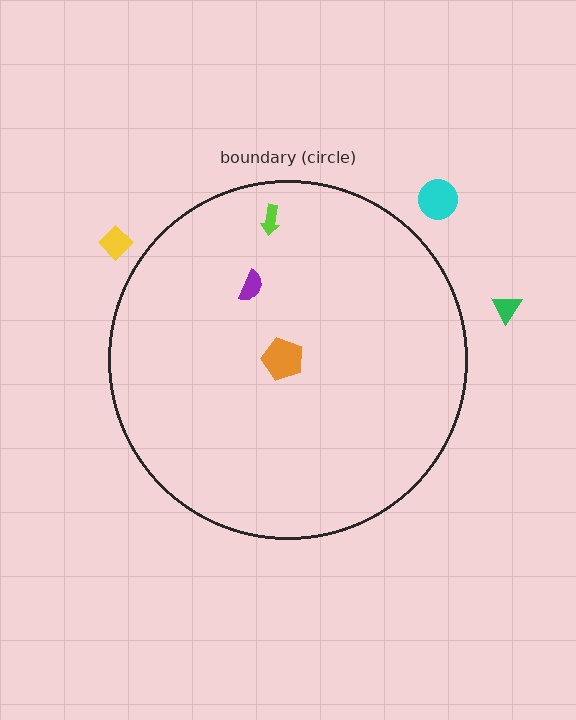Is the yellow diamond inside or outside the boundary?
Outside.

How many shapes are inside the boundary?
3 inside, 3 outside.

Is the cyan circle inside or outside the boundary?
Outside.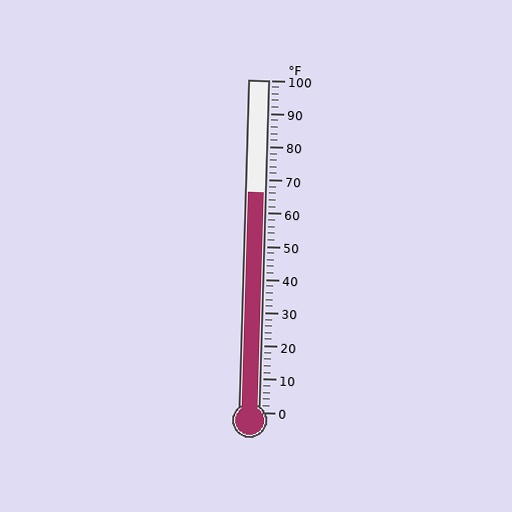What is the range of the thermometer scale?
The thermometer scale ranges from 0°F to 100°F.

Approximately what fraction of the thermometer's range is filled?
The thermometer is filled to approximately 65% of its range.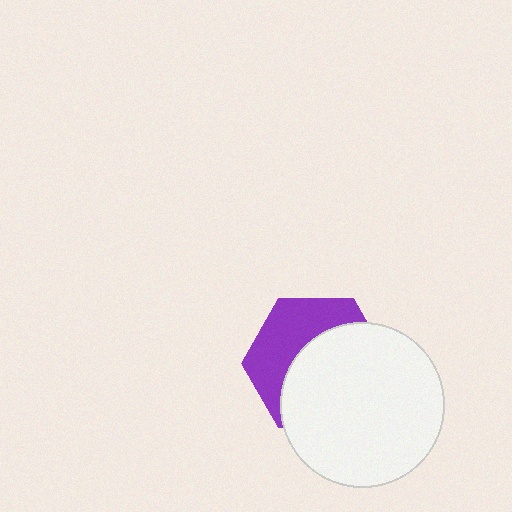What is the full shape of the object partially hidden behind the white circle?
The partially hidden object is a purple hexagon.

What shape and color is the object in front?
The object in front is a white circle.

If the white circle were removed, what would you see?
You would see the complete purple hexagon.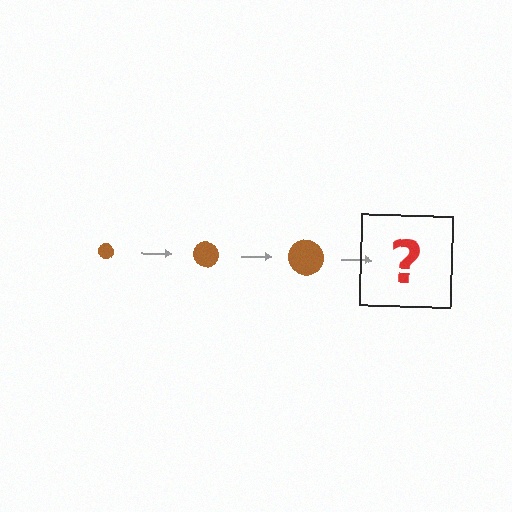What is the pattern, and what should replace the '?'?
The pattern is that the circle gets progressively larger each step. The '?' should be a brown circle, larger than the previous one.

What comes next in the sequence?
The next element should be a brown circle, larger than the previous one.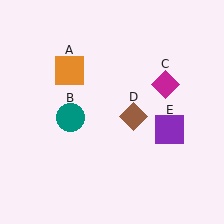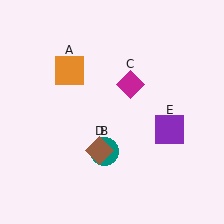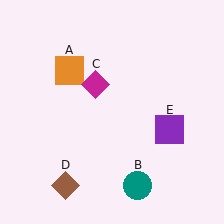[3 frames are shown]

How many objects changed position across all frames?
3 objects changed position: teal circle (object B), magenta diamond (object C), brown diamond (object D).